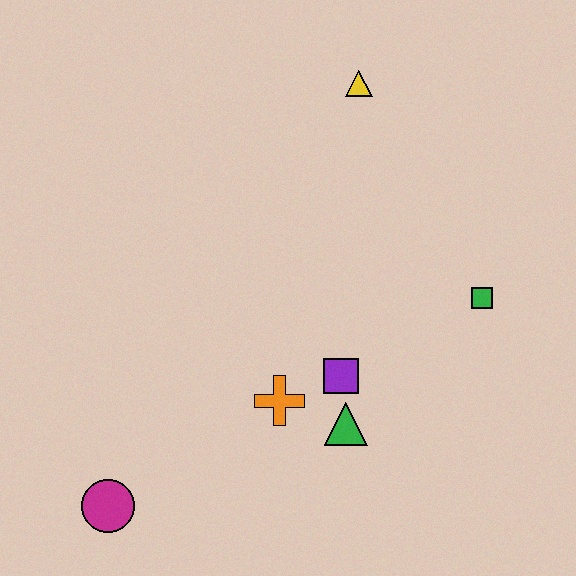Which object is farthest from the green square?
The magenta circle is farthest from the green square.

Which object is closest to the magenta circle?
The orange cross is closest to the magenta circle.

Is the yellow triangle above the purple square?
Yes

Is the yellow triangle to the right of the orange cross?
Yes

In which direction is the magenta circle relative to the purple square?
The magenta circle is to the left of the purple square.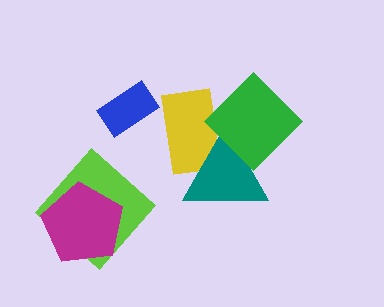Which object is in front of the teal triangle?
The green diamond is in front of the teal triangle.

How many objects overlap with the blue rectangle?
0 objects overlap with the blue rectangle.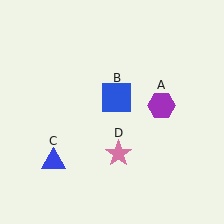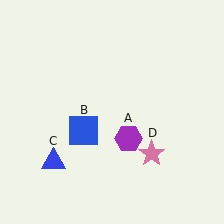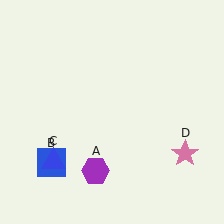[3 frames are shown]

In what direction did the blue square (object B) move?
The blue square (object B) moved down and to the left.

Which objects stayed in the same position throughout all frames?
Blue triangle (object C) remained stationary.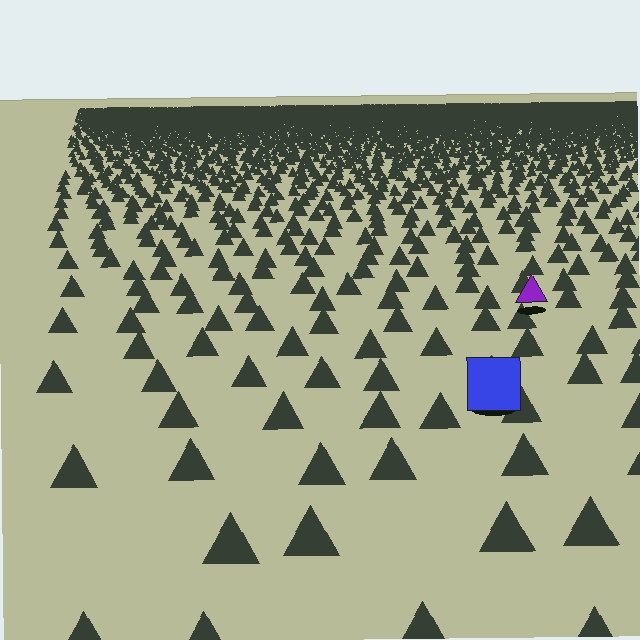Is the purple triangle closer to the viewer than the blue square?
No. The blue square is closer — you can tell from the texture gradient: the ground texture is coarser near it.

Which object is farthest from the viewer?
The purple triangle is farthest from the viewer. It appears smaller and the ground texture around it is denser.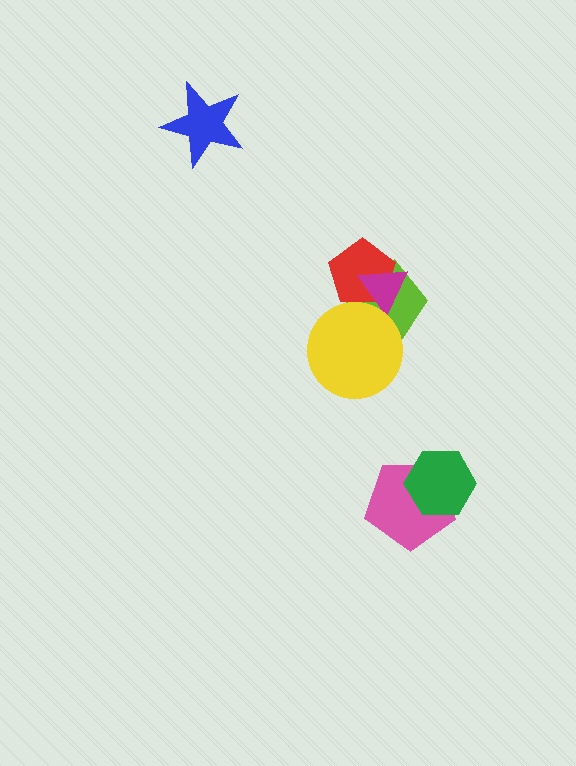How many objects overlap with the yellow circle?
2 objects overlap with the yellow circle.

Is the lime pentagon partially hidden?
Yes, it is partially covered by another shape.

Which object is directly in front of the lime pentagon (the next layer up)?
The red pentagon is directly in front of the lime pentagon.